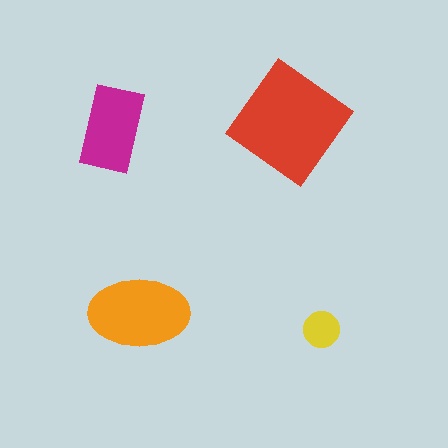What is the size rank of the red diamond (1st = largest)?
1st.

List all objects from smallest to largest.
The yellow circle, the magenta rectangle, the orange ellipse, the red diamond.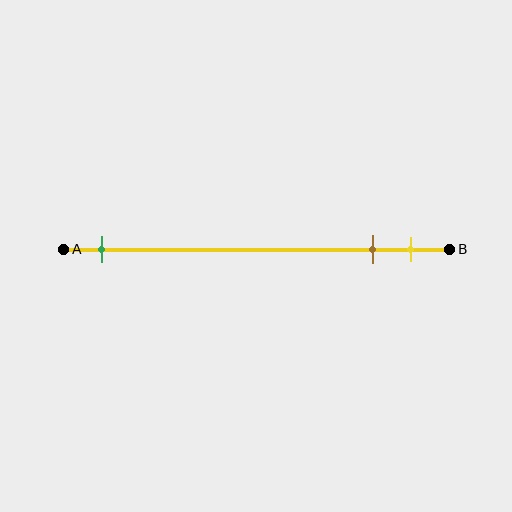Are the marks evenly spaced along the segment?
No, the marks are not evenly spaced.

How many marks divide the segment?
There are 3 marks dividing the segment.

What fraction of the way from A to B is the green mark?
The green mark is approximately 10% (0.1) of the way from A to B.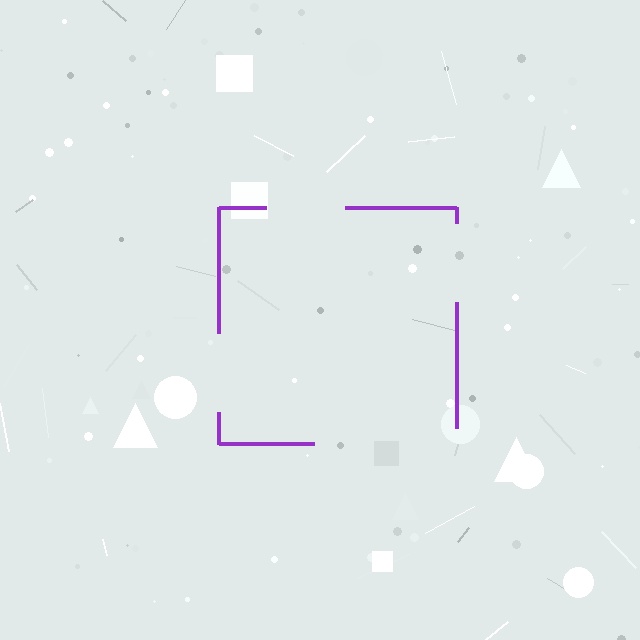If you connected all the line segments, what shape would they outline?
They would outline a square.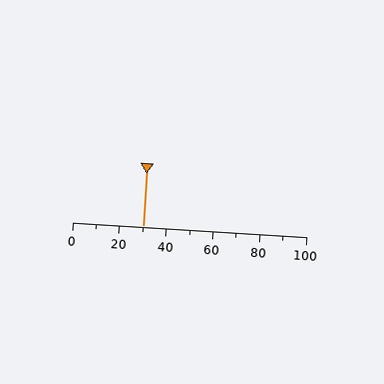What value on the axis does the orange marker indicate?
The marker indicates approximately 30.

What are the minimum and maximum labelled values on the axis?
The axis runs from 0 to 100.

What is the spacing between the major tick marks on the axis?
The major ticks are spaced 20 apart.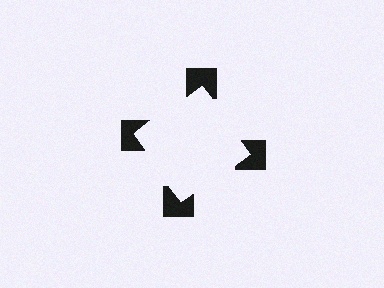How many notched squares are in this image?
There are 4 — one at each vertex of the illusory square.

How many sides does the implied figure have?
4 sides.